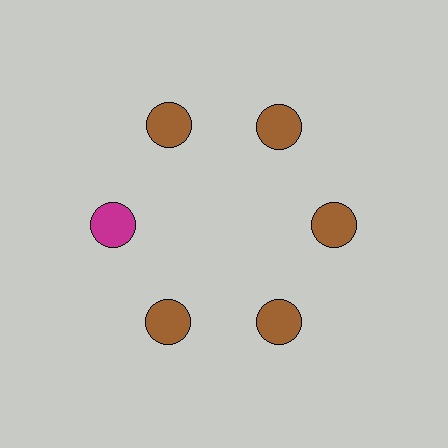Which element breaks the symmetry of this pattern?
The magenta circle at roughly the 9 o'clock position breaks the symmetry. All other shapes are brown circles.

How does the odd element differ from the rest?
It has a different color: magenta instead of brown.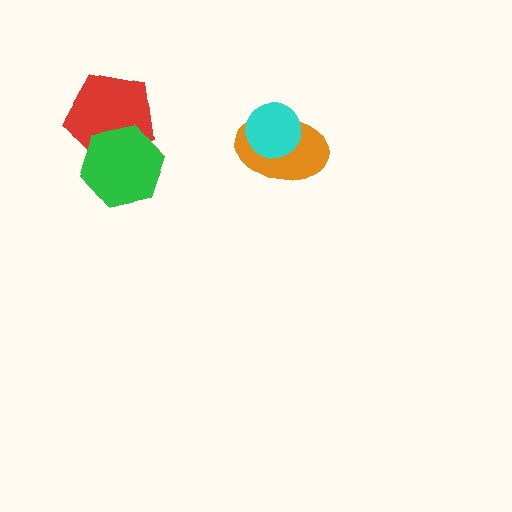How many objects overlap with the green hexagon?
1 object overlaps with the green hexagon.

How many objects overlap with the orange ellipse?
1 object overlaps with the orange ellipse.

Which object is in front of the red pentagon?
The green hexagon is in front of the red pentagon.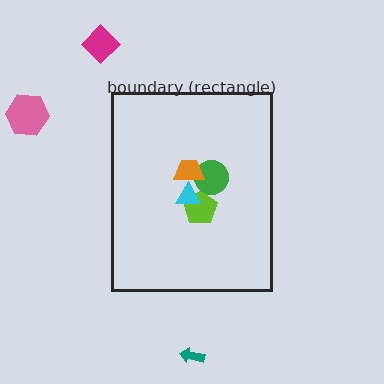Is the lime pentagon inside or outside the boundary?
Inside.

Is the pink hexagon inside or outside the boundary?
Outside.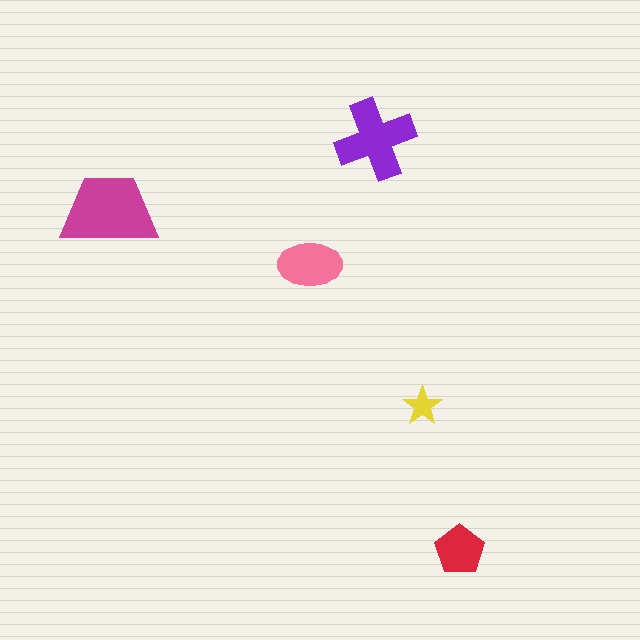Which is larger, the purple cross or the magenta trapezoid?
The magenta trapezoid.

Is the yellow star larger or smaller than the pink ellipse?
Smaller.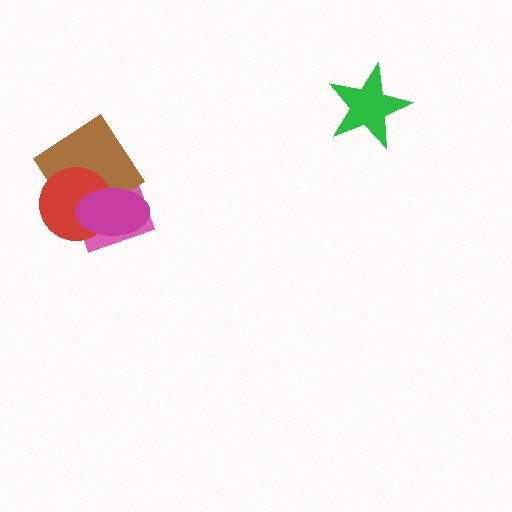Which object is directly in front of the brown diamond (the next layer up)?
The red circle is directly in front of the brown diamond.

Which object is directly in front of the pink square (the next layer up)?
The brown diamond is directly in front of the pink square.